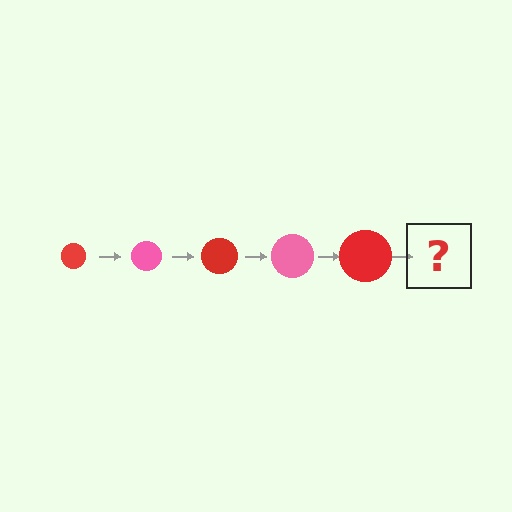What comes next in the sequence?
The next element should be a pink circle, larger than the previous one.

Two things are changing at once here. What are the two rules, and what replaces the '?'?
The two rules are that the circle grows larger each step and the color cycles through red and pink. The '?' should be a pink circle, larger than the previous one.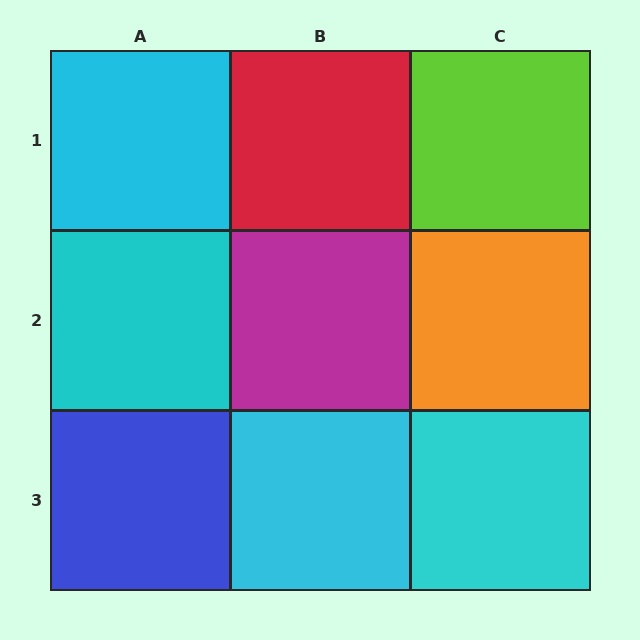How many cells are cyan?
4 cells are cyan.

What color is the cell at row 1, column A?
Cyan.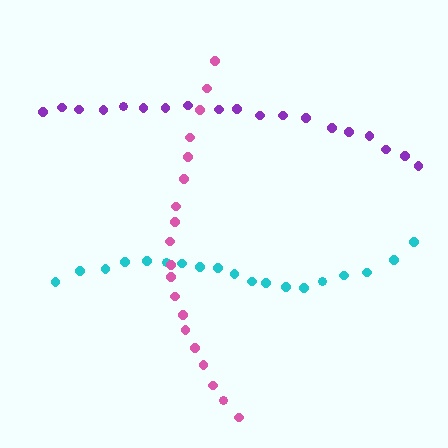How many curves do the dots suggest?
There are 3 distinct paths.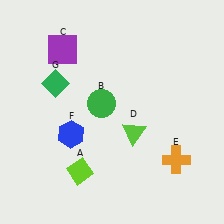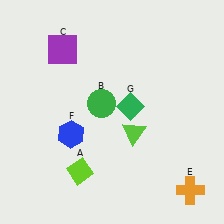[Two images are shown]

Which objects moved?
The objects that moved are: the orange cross (E), the green diamond (G).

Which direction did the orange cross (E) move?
The orange cross (E) moved down.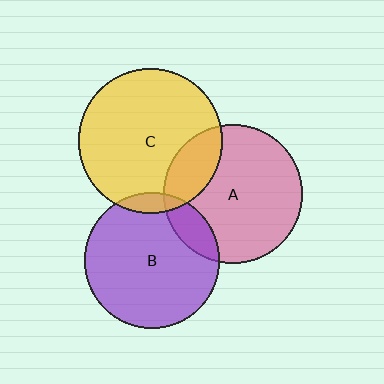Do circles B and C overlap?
Yes.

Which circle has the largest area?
Circle C (yellow).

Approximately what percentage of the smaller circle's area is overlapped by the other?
Approximately 5%.